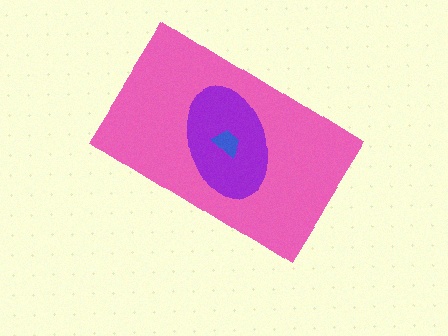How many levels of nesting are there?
3.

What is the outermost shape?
The pink rectangle.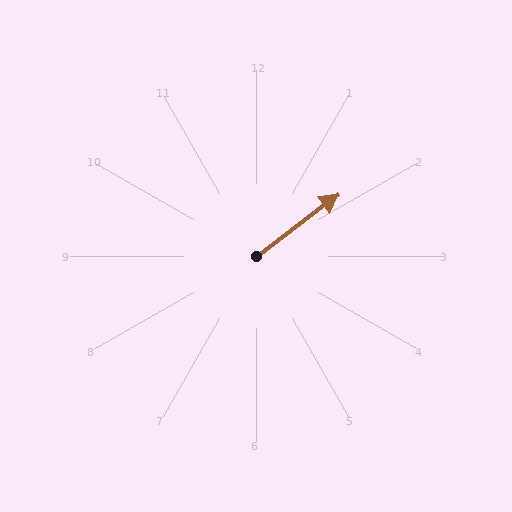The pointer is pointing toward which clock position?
Roughly 2 o'clock.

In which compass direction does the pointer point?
Northeast.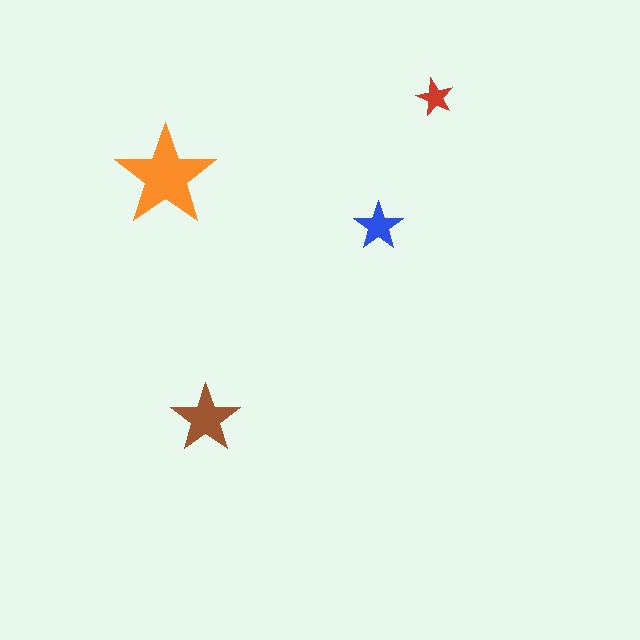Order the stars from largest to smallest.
the orange one, the brown one, the blue one, the red one.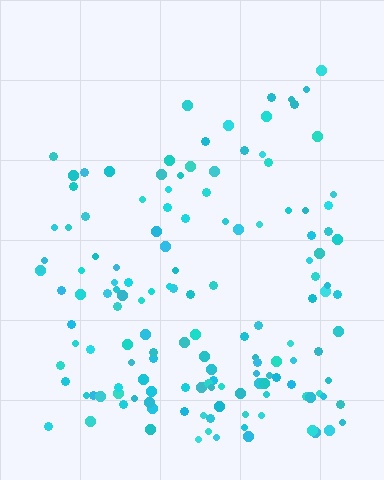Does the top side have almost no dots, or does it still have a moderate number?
Still a moderate number, just noticeably fewer than the bottom.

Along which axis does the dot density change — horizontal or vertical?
Vertical.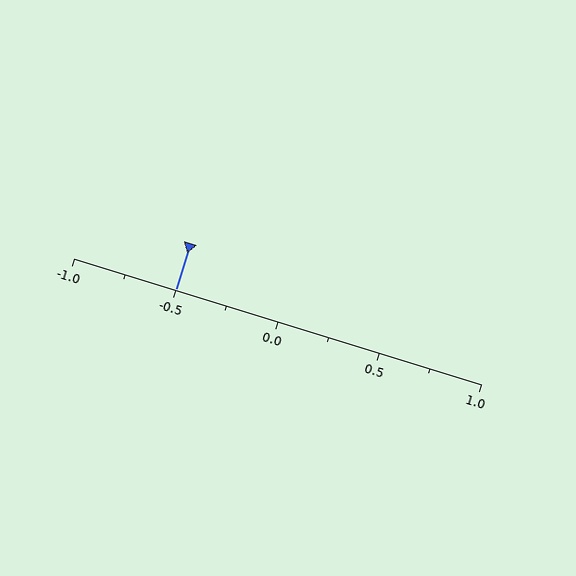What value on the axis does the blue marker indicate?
The marker indicates approximately -0.5.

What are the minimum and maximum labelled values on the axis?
The axis runs from -1.0 to 1.0.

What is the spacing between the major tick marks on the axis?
The major ticks are spaced 0.5 apart.